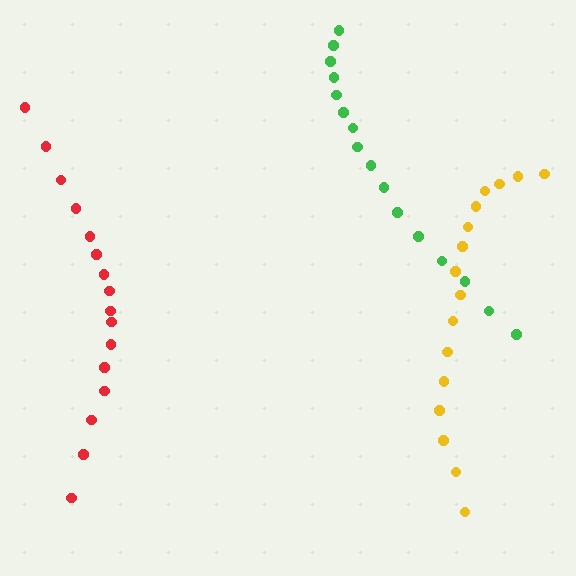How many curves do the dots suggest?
There are 3 distinct paths.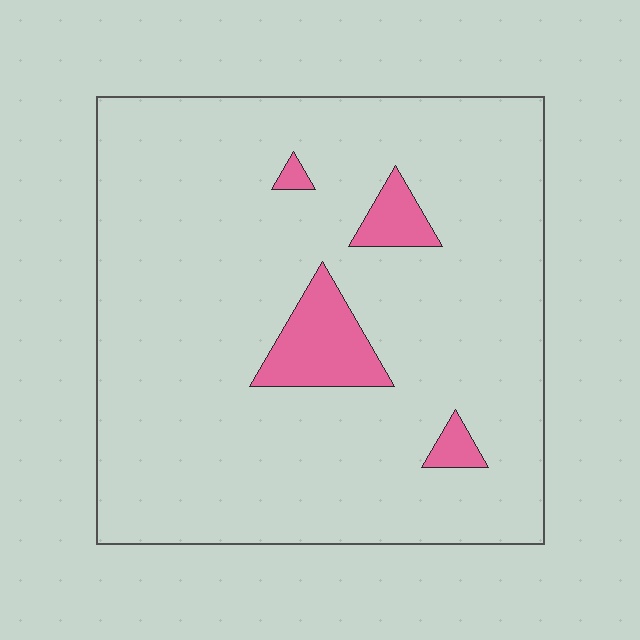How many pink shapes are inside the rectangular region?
4.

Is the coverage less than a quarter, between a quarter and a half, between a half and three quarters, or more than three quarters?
Less than a quarter.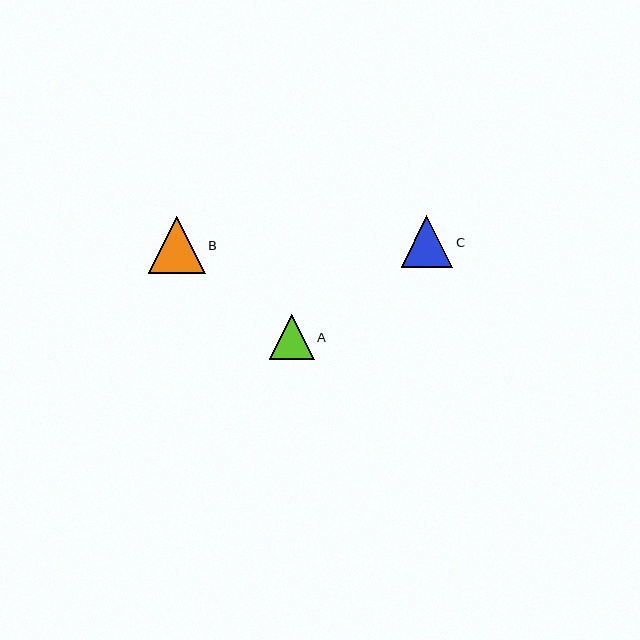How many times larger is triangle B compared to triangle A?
Triangle B is approximately 1.3 times the size of triangle A.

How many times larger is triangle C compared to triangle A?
Triangle C is approximately 1.1 times the size of triangle A.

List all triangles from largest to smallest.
From largest to smallest: B, C, A.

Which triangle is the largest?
Triangle B is the largest with a size of approximately 57 pixels.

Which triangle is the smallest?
Triangle A is the smallest with a size of approximately 45 pixels.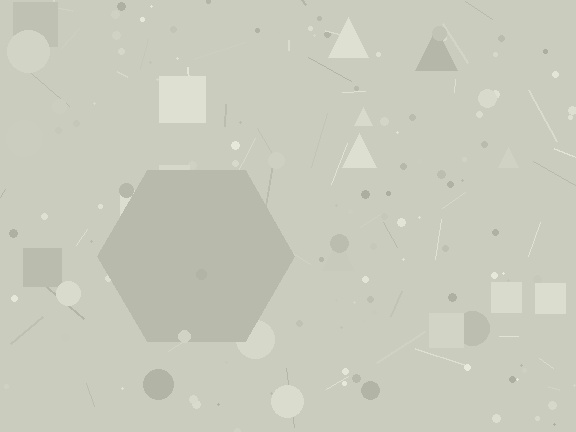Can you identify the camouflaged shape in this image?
The camouflaged shape is a hexagon.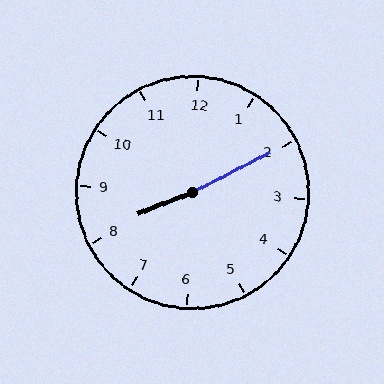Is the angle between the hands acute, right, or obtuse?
It is obtuse.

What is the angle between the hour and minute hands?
Approximately 175 degrees.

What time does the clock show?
8:10.